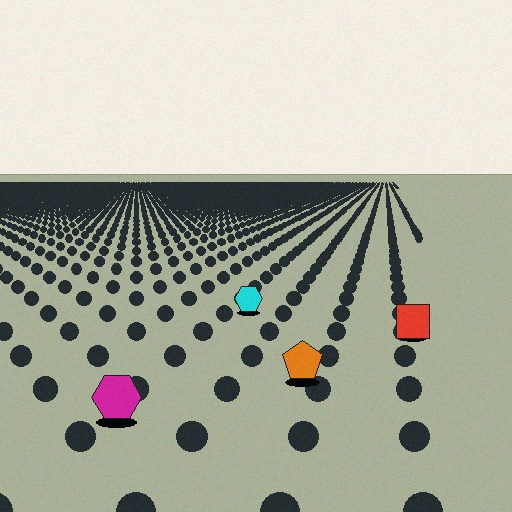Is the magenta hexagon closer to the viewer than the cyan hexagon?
Yes. The magenta hexagon is closer — you can tell from the texture gradient: the ground texture is coarser near it.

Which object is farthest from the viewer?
The cyan hexagon is farthest from the viewer. It appears smaller and the ground texture around it is denser.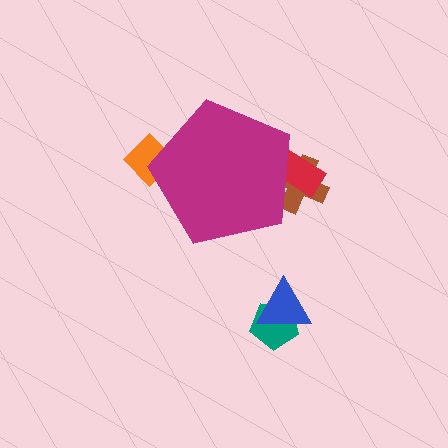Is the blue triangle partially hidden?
No, the blue triangle is fully visible.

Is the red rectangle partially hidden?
Yes, the red rectangle is partially hidden behind the magenta pentagon.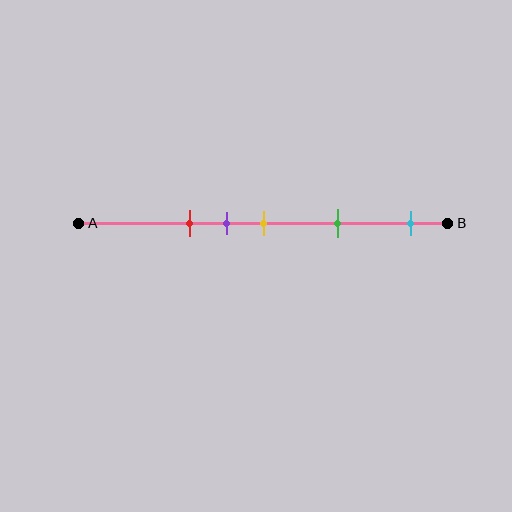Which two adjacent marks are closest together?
The purple and yellow marks are the closest adjacent pair.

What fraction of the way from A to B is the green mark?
The green mark is approximately 70% (0.7) of the way from A to B.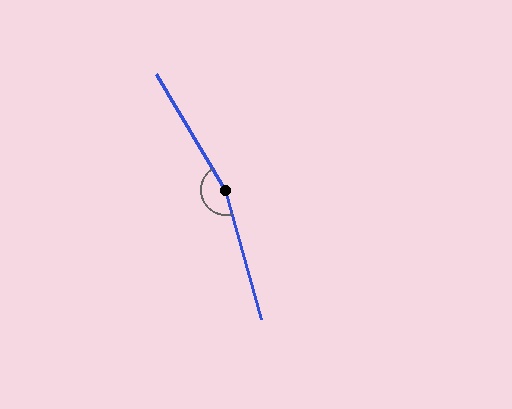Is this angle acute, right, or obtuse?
It is obtuse.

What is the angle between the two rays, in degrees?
Approximately 165 degrees.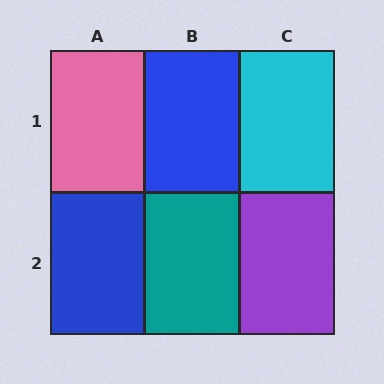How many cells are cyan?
1 cell is cyan.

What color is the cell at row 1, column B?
Blue.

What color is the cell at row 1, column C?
Cyan.